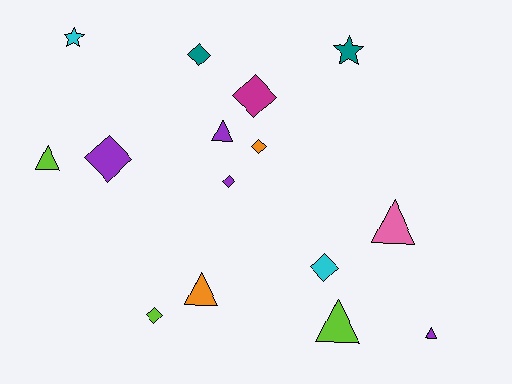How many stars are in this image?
There are 2 stars.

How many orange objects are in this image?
There are 2 orange objects.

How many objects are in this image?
There are 15 objects.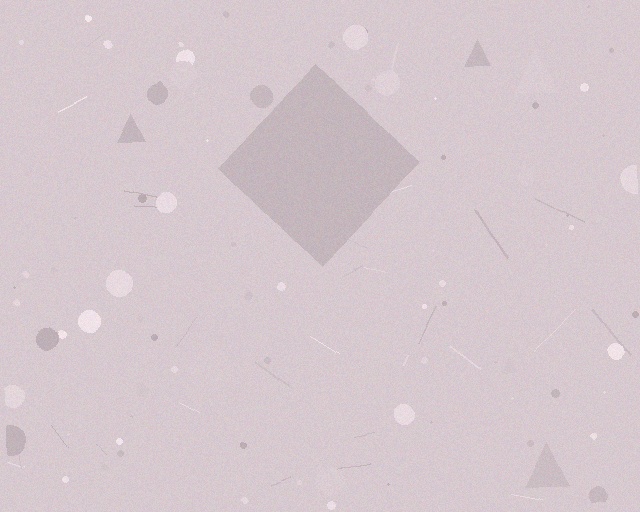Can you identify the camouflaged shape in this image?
The camouflaged shape is a diamond.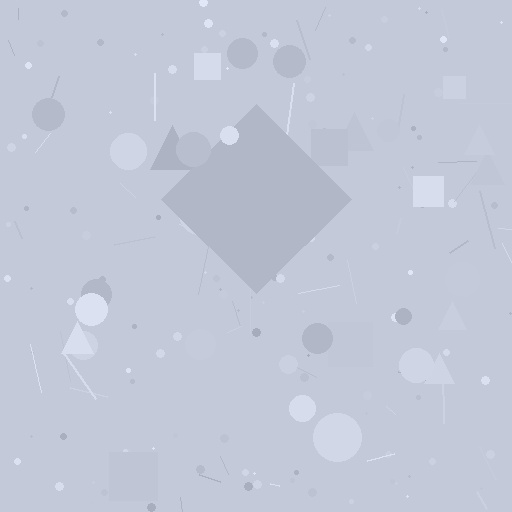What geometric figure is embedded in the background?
A diamond is embedded in the background.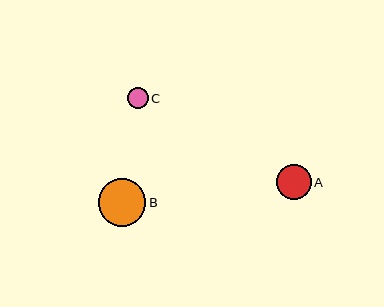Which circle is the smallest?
Circle C is the smallest with a size of approximately 21 pixels.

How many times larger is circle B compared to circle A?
Circle B is approximately 1.4 times the size of circle A.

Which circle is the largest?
Circle B is the largest with a size of approximately 47 pixels.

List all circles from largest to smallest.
From largest to smallest: B, A, C.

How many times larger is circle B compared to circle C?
Circle B is approximately 2.2 times the size of circle C.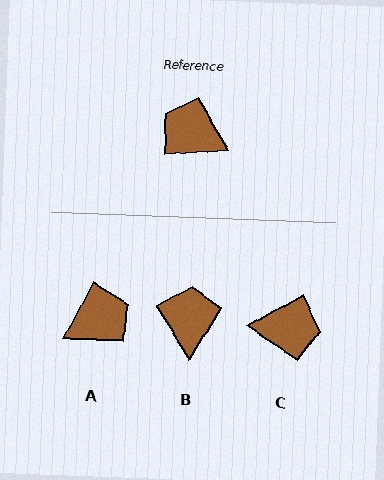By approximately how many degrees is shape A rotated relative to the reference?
Approximately 122 degrees clockwise.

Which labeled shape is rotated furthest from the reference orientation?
C, about 154 degrees away.